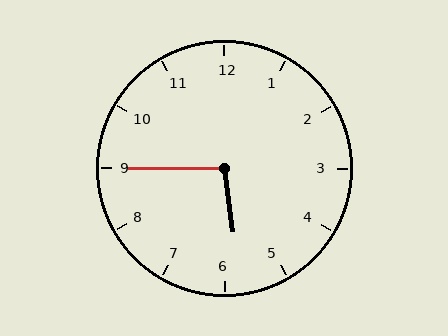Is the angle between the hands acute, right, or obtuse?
It is obtuse.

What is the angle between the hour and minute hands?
Approximately 98 degrees.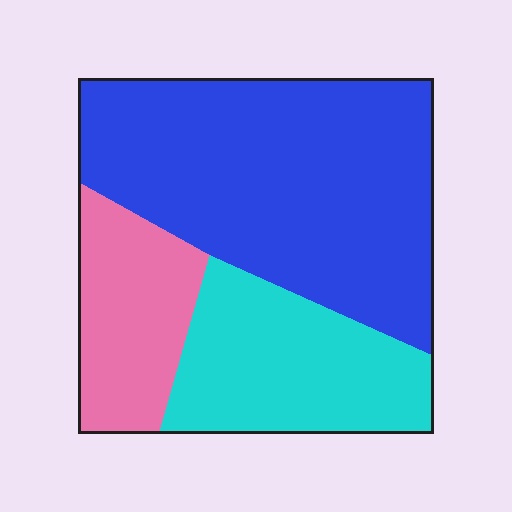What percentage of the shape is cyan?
Cyan covers 26% of the shape.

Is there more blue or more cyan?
Blue.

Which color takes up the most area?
Blue, at roughly 55%.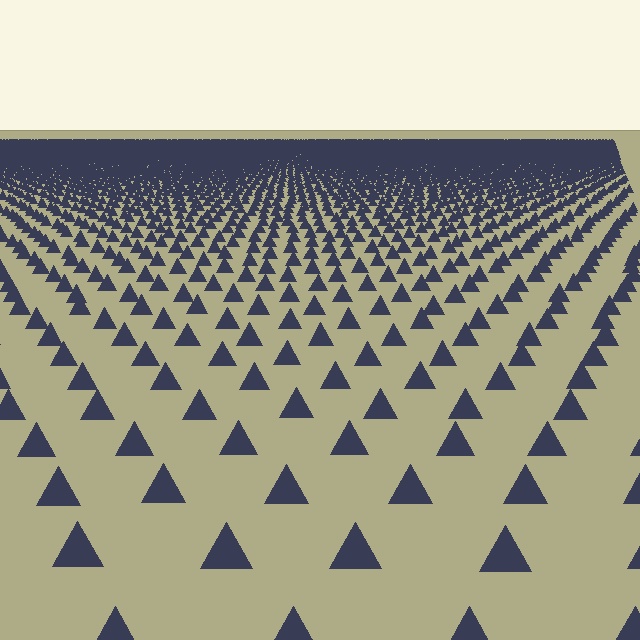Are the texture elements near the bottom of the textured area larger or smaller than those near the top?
Larger. Near the bottom, elements are closer to the viewer and appear at a bigger on-screen size.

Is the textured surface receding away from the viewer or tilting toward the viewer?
The surface is receding away from the viewer. Texture elements get smaller and denser toward the top.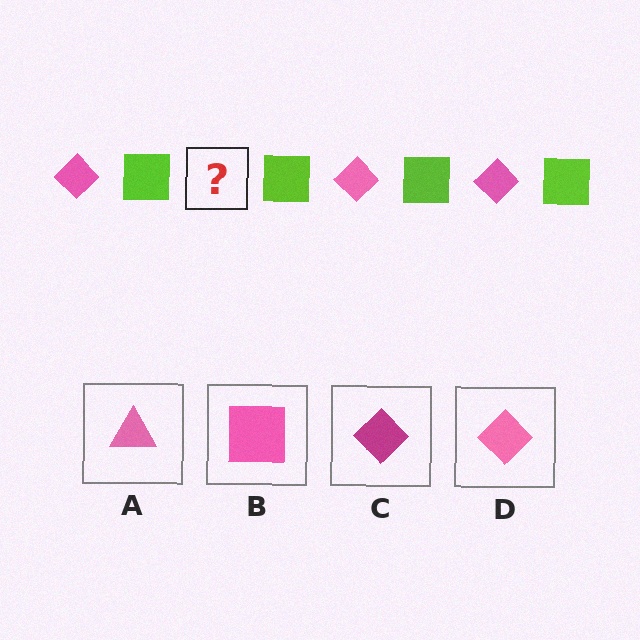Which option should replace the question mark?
Option D.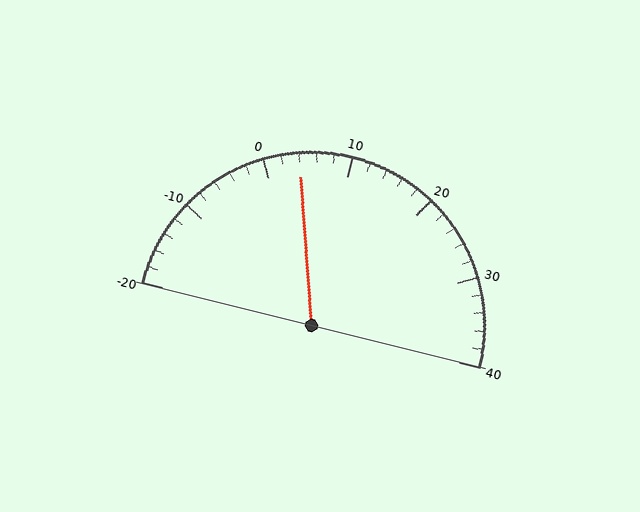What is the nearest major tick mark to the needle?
The nearest major tick mark is 0.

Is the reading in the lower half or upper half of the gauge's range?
The reading is in the lower half of the range (-20 to 40).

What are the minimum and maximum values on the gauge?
The gauge ranges from -20 to 40.